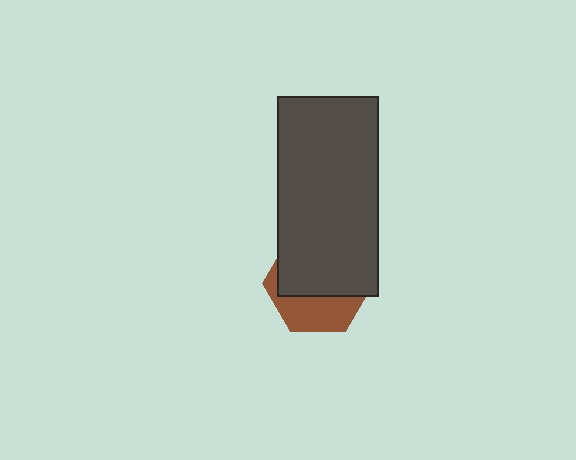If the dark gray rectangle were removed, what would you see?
You would see the complete brown hexagon.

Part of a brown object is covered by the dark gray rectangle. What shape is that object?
It is a hexagon.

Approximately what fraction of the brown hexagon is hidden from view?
Roughly 63% of the brown hexagon is hidden behind the dark gray rectangle.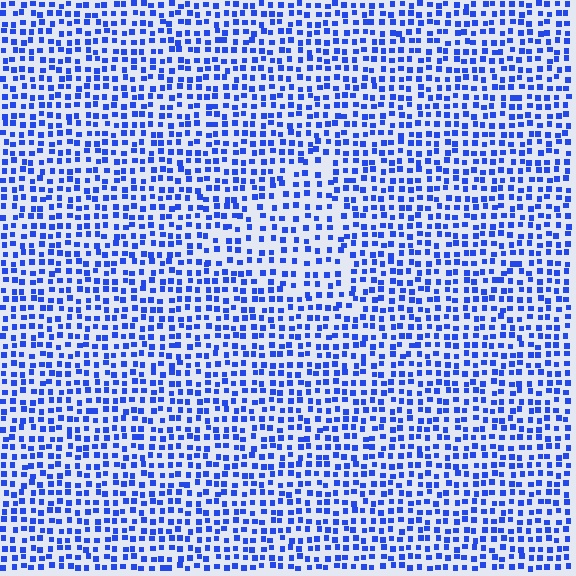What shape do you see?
I see a triangle.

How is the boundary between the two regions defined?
The boundary is defined by a change in element density (approximately 1.5x ratio). All elements are the same color, size, and shape.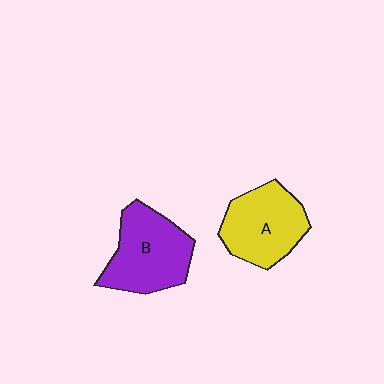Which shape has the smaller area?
Shape A (yellow).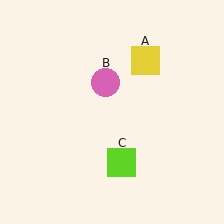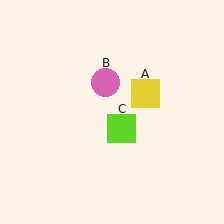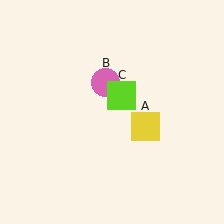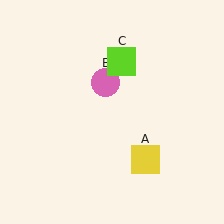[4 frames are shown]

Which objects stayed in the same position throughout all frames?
Pink circle (object B) remained stationary.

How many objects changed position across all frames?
2 objects changed position: yellow square (object A), lime square (object C).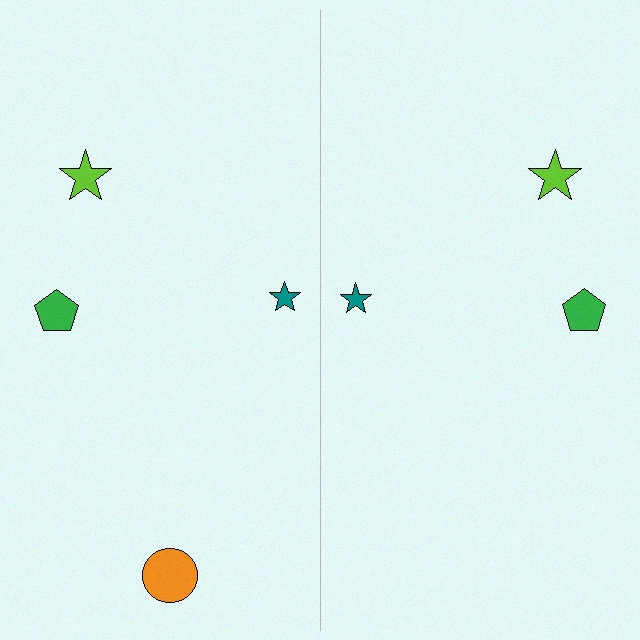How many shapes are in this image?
There are 7 shapes in this image.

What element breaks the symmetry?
A orange circle is missing from the right side.